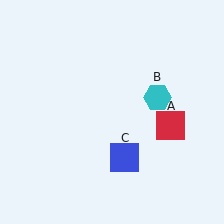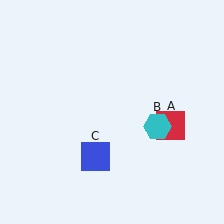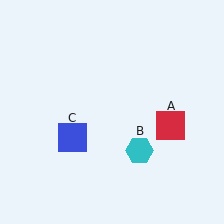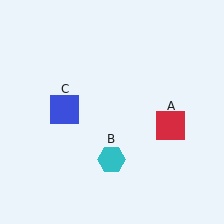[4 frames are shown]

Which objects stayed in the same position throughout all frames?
Red square (object A) remained stationary.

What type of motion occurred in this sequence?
The cyan hexagon (object B), blue square (object C) rotated clockwise around the center of the scene.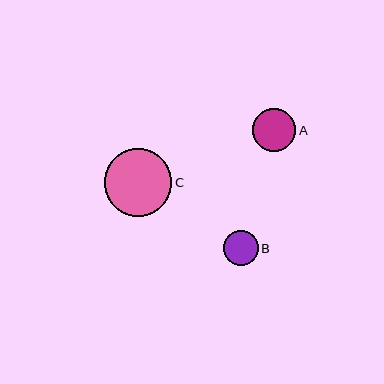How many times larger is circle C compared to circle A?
Circle C is approximately 1.5 times the size of circle A.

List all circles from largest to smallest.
From largest to smallest: C, A, B.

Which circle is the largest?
Circle C is the largest with a size of approximately 67 pixels.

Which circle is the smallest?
Circle B is the smallest with a size of approximately 35 pixels.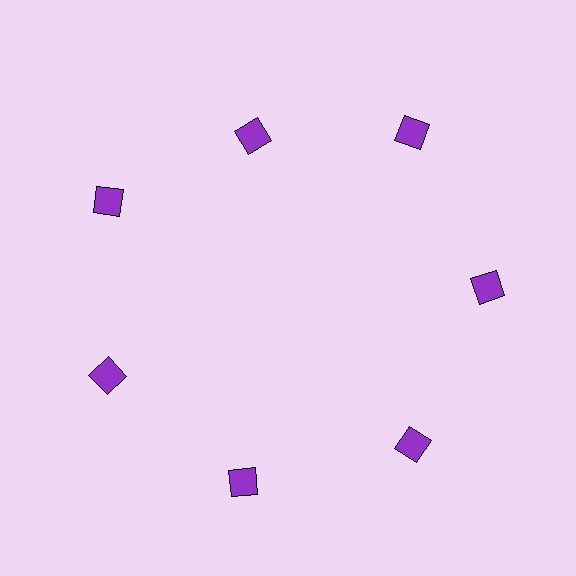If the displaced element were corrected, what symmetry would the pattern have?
It would have 7-fold rotational symmetry — the pattern would map onto itself every 51 degrees.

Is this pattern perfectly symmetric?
No. The 7 purple squares are arranged in a ring, but one element near the 12 o'clock position is pulled inward toward the center, breaking the 7-fold rotational symmetry.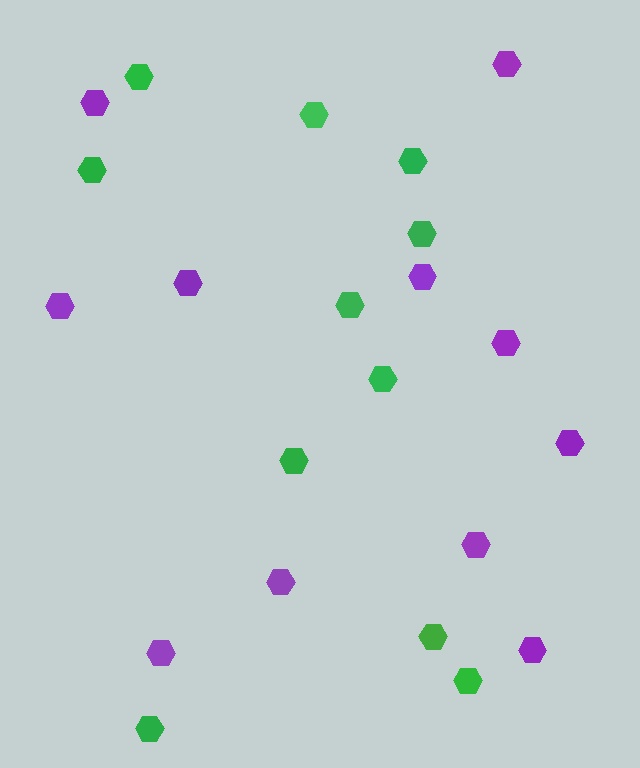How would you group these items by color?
There are 2 groups: one group of purple hexagons (11) and one group of green hexagons (11).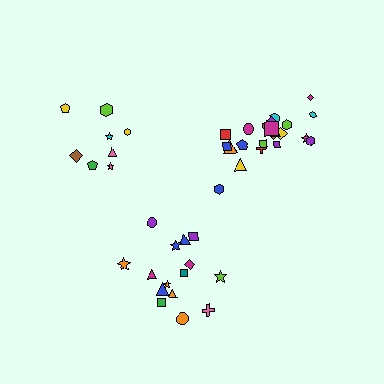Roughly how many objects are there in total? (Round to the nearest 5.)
Roughly 45 objects in total.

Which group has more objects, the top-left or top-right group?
The top-right group.